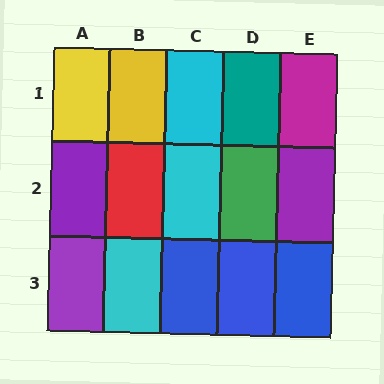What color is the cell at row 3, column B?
Cyan.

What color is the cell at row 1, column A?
Yellow.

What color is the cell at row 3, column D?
Blue.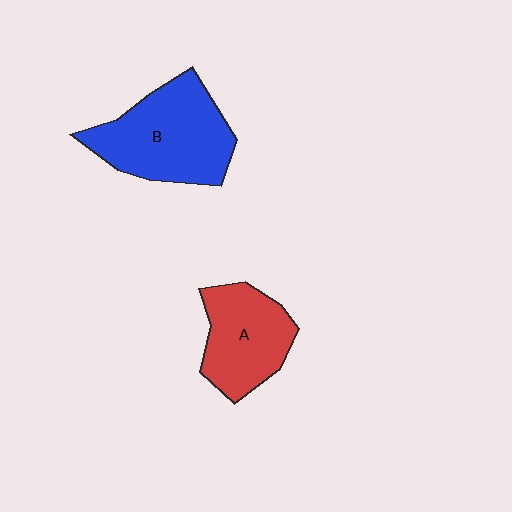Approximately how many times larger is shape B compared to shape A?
Approximately 1.4 times.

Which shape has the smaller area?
Shape A (red).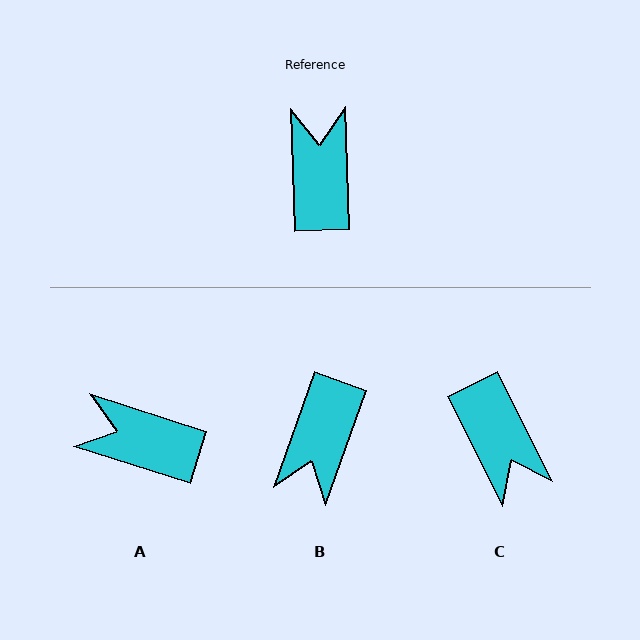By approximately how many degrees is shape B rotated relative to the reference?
Approximately 158 degrees counter-clockwise.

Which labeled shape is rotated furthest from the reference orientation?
B, about 158 degrees away.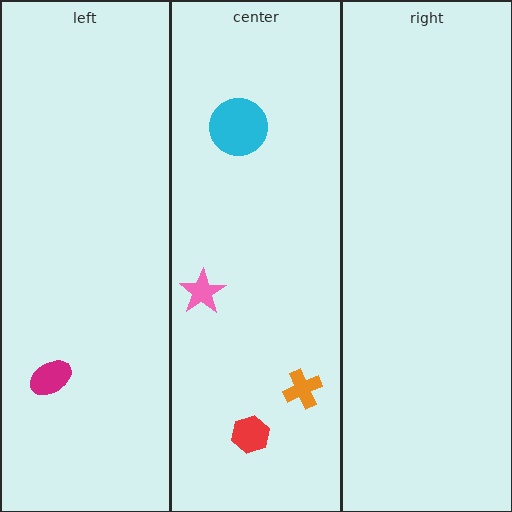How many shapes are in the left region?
1.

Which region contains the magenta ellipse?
The left region.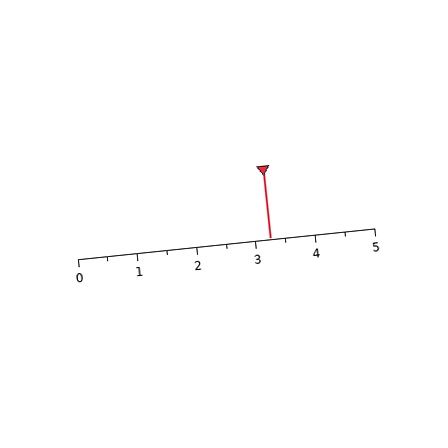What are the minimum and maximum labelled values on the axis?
The axis runs from 0 to 5.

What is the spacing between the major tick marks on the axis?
The major ticks are spaced 1 apart.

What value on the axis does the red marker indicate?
The marker indicates approximately 3.2.